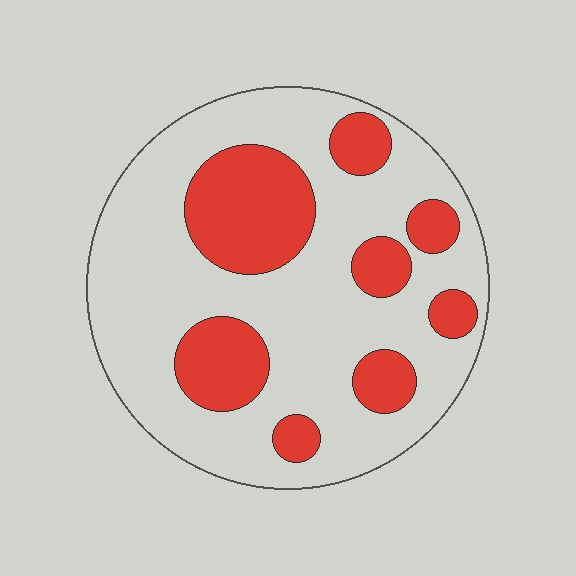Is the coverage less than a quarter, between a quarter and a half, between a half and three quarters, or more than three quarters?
Between a quarter and a half.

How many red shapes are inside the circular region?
8.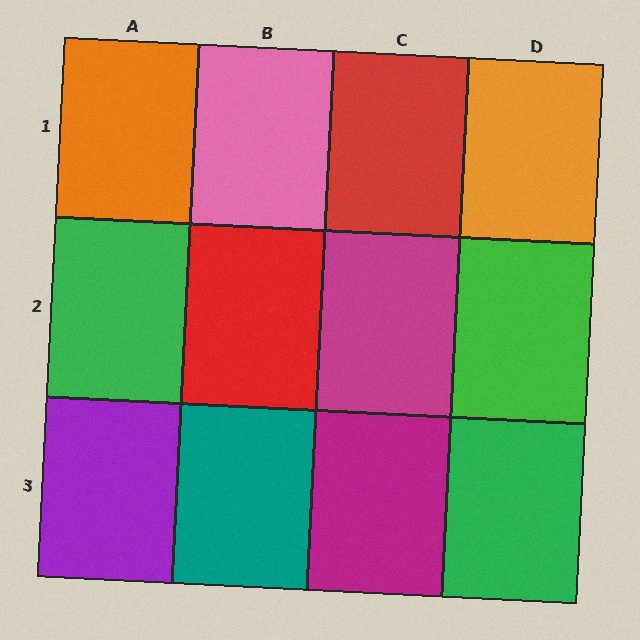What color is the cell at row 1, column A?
Orange.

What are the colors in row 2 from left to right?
Green, red, magenta, green.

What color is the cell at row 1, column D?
Orange.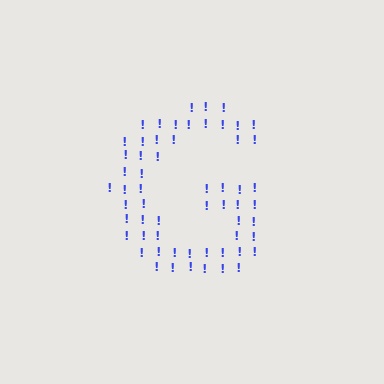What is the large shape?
The large shape is the letter G.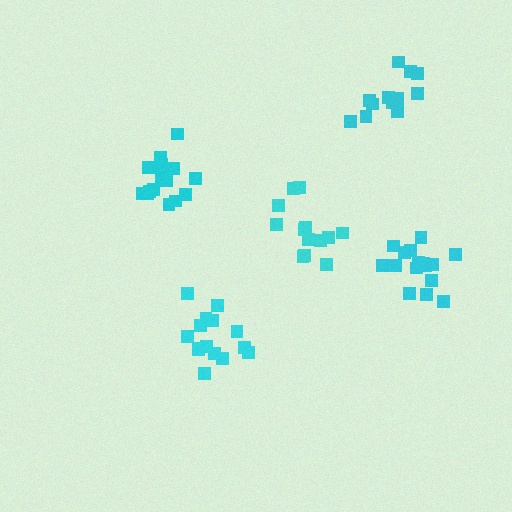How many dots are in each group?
Group 1: 15 dots, Group 2: 13 dots, Group 3: 15 dots, Group 4: 16 dots, Group 5: 13 dots (72 total).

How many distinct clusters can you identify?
There are 5 distinct clusters.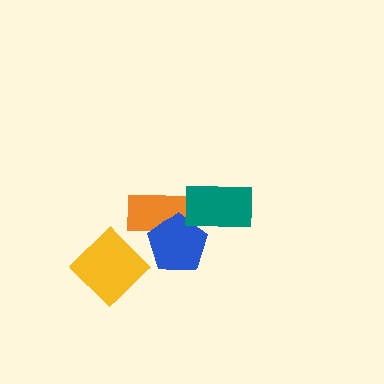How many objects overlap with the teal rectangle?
1 object overlaps with the teal rectangle.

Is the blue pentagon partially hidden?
Yes, it is partially covered by another shape.